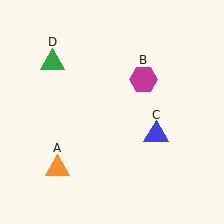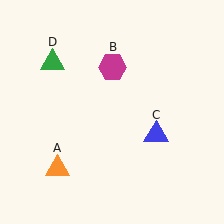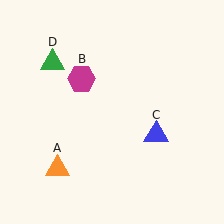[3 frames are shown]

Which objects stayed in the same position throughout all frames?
Orange triangle (object A) and blue triangle (object C) and green triangle (object D) remained stationary.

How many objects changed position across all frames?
1 object changed position: magenta hexagon (object B).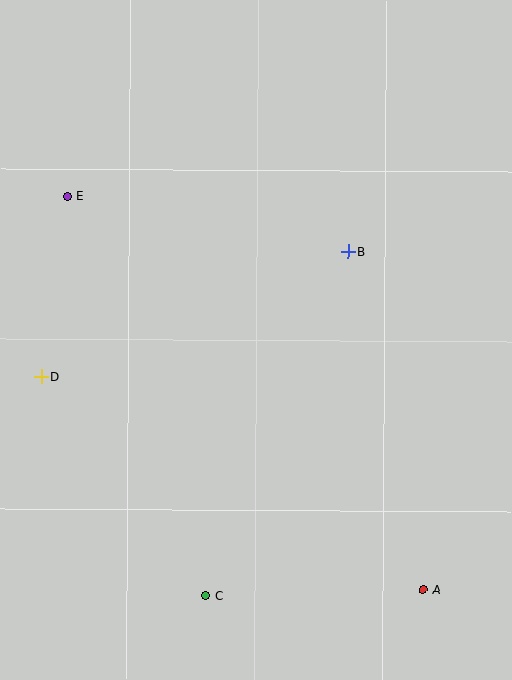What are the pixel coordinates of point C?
Point C is at (206, 596).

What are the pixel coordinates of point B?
Point B is at (348, 251).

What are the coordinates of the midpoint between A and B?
The midpoint between A and B is at (385, 420).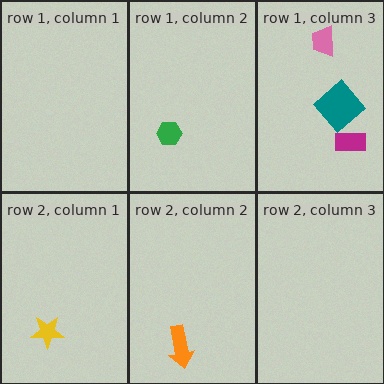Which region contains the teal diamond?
The row 1, column 3 region.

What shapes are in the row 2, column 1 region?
The yellow star.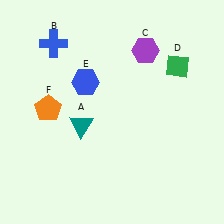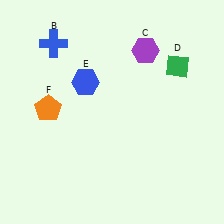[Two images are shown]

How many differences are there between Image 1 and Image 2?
There is 1 difference between the two images.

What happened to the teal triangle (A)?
The teal triangle (A) was removed in Image 2. It was in the bottom-left area of Image 1.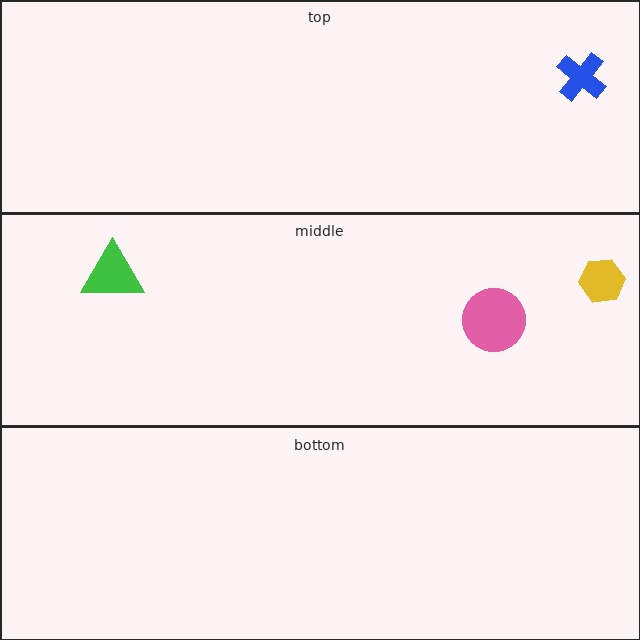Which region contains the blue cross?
The top region.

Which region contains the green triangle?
The middle region.